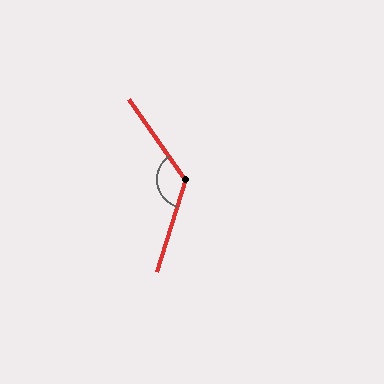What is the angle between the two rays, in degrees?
Approximately 128 degrees.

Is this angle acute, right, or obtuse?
It is obtuse.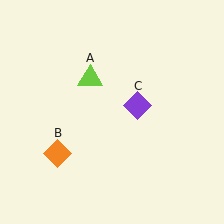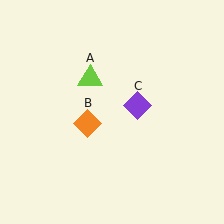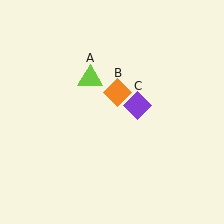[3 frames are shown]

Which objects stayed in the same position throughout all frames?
Lime triangle (object A) and purple diamond (object C) remained stationary.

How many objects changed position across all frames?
1 object changed position: orange diamond (object B).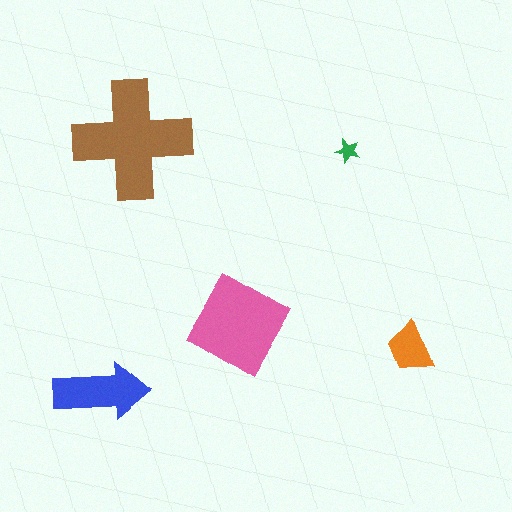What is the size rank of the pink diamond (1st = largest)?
2nd.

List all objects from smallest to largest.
The green star, the orange trapezoid, the blue arrow, the pink diamond, the brown cross.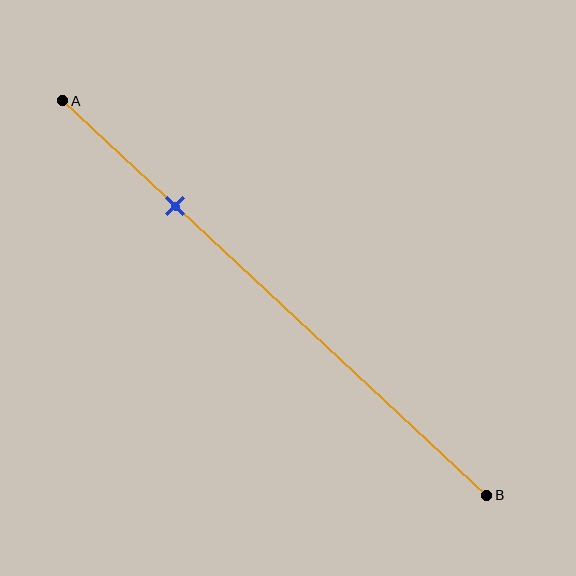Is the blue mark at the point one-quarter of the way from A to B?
Yes, the mark is approximately at the one-quarter point.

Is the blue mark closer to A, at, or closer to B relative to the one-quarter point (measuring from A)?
The blue mark is approximately at the one-quarter point of segment AB.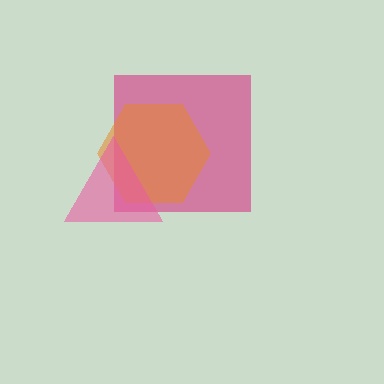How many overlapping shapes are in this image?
There are 3 overlapping shapes in the image.